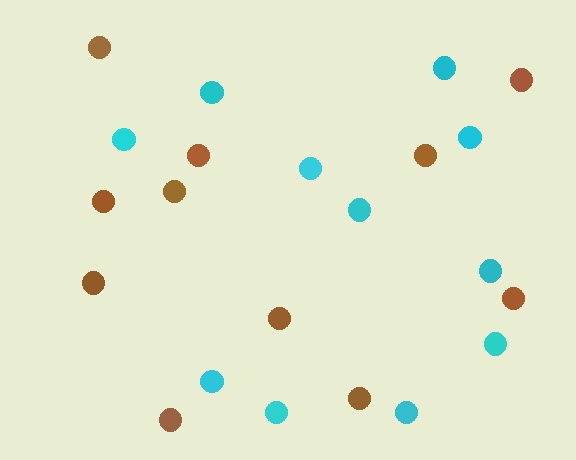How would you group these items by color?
There are 2 groups: one group of brown circles (11) and one group of cyan circles (11).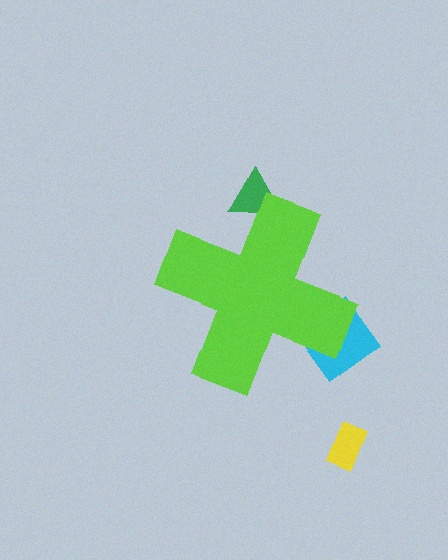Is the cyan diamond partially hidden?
Yes, the cyan diamond is partially hidden behind the lime cross.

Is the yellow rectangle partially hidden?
No, the yellow rectangle is fully visible.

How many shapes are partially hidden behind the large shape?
2 shapes are partially hidden.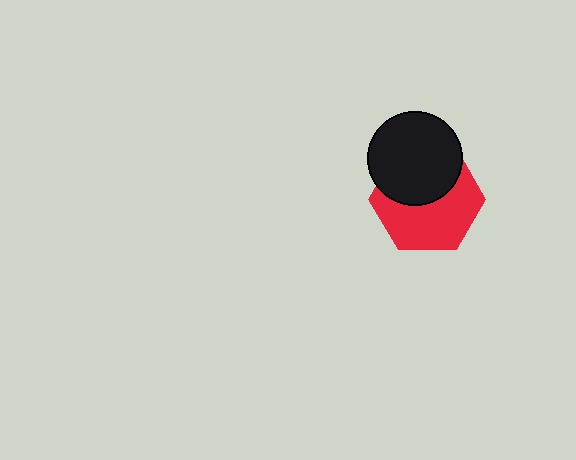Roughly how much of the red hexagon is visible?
About half of it is visible (roughly 57%).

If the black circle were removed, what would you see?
You would see the complete red hexagon.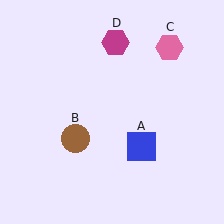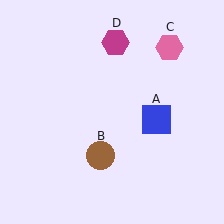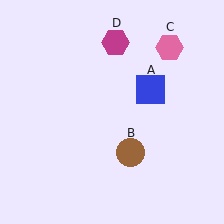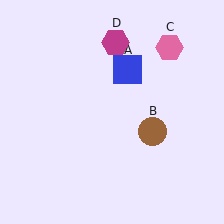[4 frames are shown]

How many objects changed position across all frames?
2 objects changed position: blue square (object A), brown circle (object B).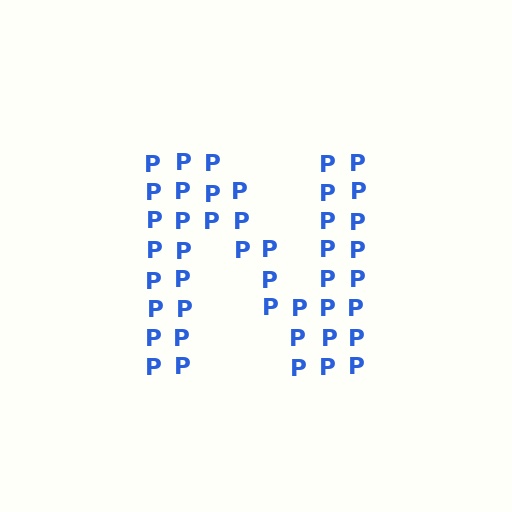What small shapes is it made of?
It is made of small letter P's.